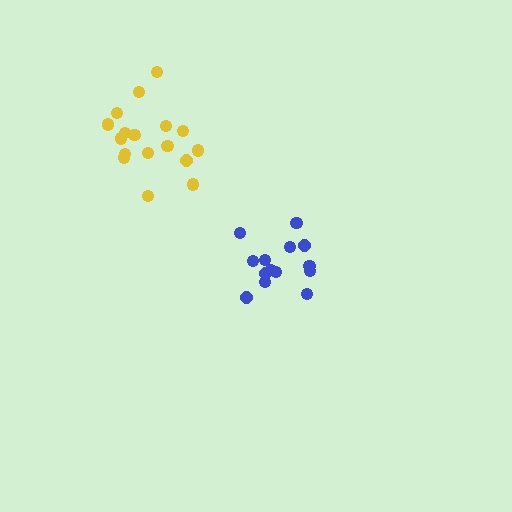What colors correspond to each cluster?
The clusters are colored: blue, yellow.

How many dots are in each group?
Group 1: 14 dots, Group 2: 17 dots (31 total).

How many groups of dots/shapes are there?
There are 2 groups.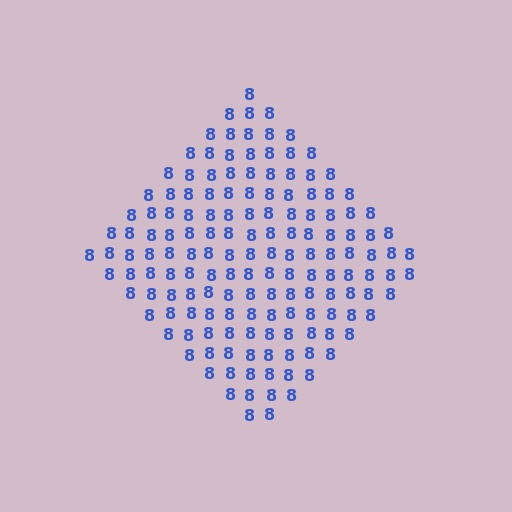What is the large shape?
The large shape is a diamond.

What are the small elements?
The small elements are digit 8's.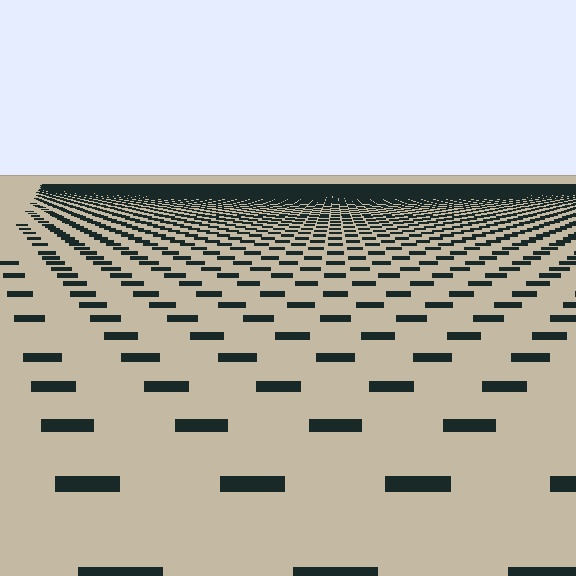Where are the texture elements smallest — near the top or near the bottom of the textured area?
Near the top.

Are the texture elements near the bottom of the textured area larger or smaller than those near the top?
Larger. Near the bottom, elements are closer to the viewer and appear at a bigger on-screen size.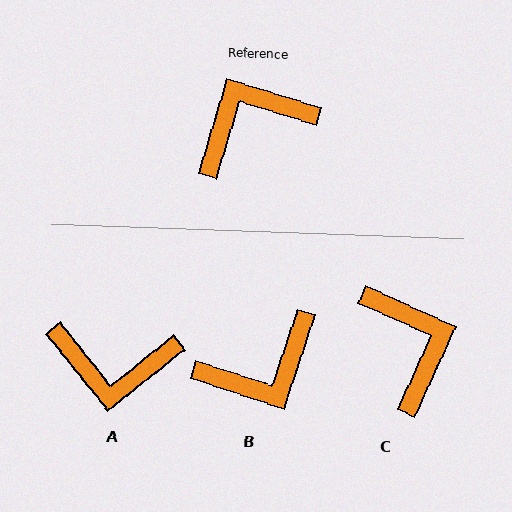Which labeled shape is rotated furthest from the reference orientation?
B, about 178 degrees away.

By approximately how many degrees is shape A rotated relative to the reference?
Approximately 145 degrees counter-clockwise.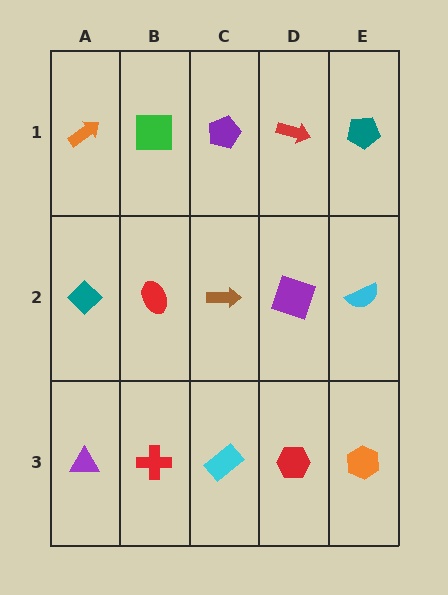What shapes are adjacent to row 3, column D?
A purple square (row 2, column D), a cyan rectangle (row 3, column C), an orange hexagon (row 3, column E).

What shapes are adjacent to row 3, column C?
A brown arrow (row 2, column C), a red cross (row 3, column B), a red hexagon (row 3, column D).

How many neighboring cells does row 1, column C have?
3.